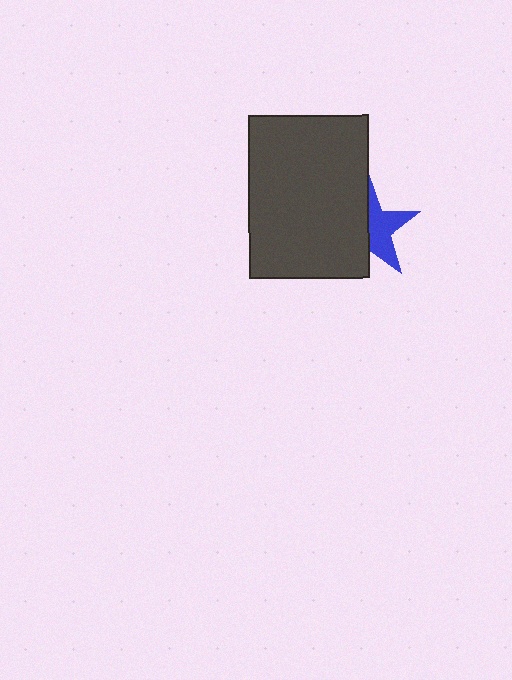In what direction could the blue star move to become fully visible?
The blue star could move right. That would shift it out from behind the dark gray rectangle entirely.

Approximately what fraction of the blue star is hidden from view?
Roughly 50% of the blue star is hidden behind the dark gray rectangle.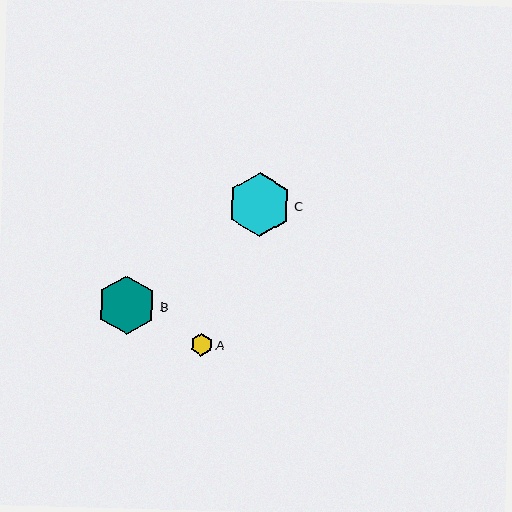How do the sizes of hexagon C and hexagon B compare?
Hexagon C and hexagon B are approximately the same size.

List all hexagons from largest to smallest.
From largest to smallest: C, B, A.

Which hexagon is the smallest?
Hexagon A is the smallest with a size of approximately 23 pixels.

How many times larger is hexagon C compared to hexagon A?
Hexagon C is approximately 2.8 times the size of hexagon A.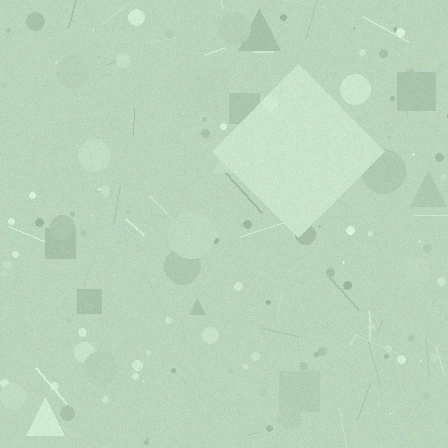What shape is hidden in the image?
A diamond is hidden in the image.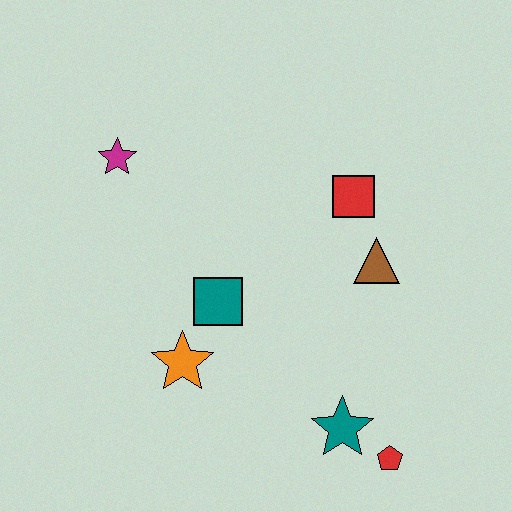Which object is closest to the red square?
The brown triangle is closest to the red square.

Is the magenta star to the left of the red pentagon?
Yes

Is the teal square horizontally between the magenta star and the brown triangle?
Yes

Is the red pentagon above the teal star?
No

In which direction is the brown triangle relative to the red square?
The brown triangle is below the red square.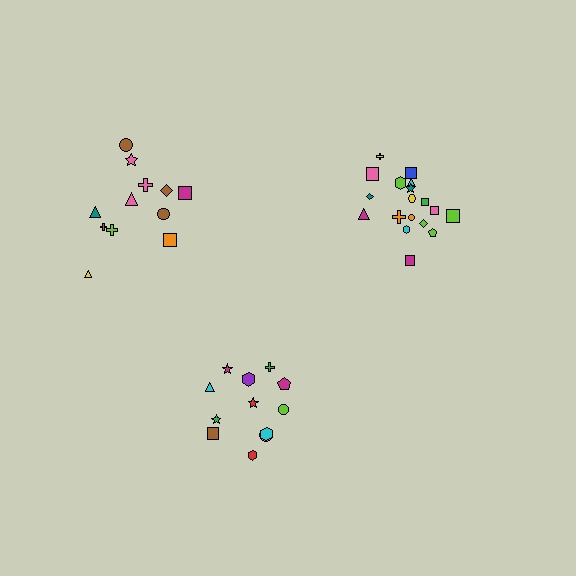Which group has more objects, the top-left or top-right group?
The top-right group.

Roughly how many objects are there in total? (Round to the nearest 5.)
Roughly 40 objects in total.